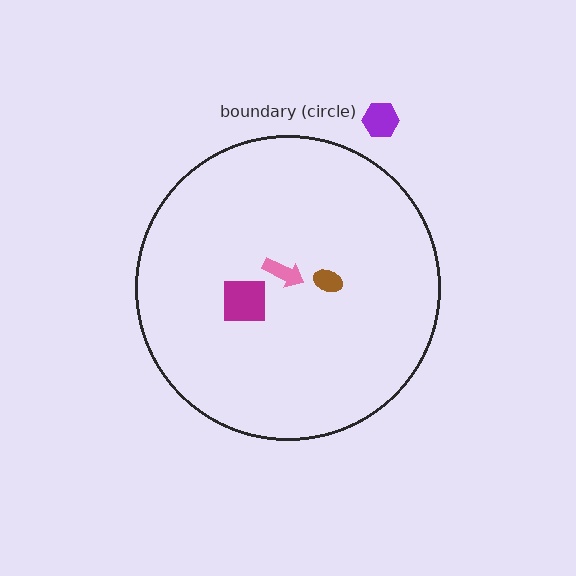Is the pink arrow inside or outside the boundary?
Inside.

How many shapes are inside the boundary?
3 inside, 1 outside.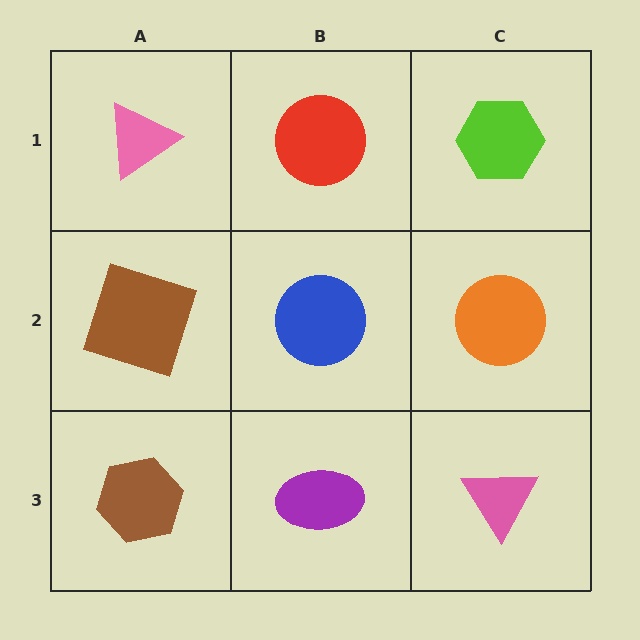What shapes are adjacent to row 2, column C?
A lime hexagon (row 1, column C), a pink triangle (row 3, column C), a blue circle (row 2, column B).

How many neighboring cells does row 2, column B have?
4.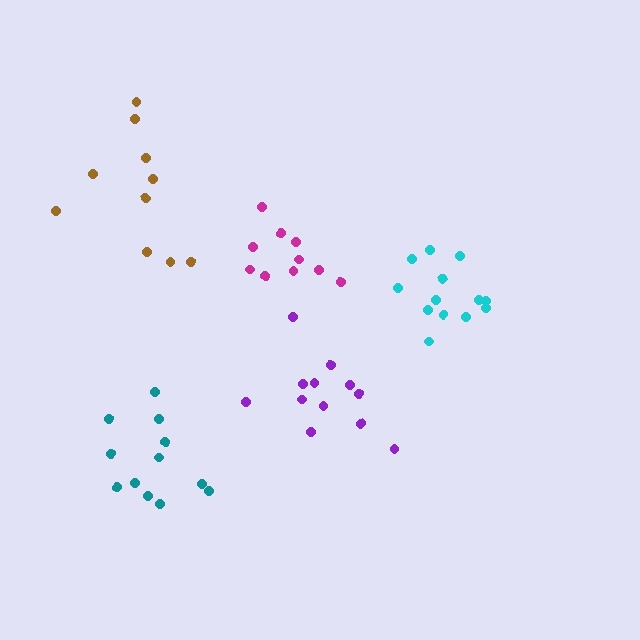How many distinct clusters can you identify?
There are 5 distinct clusters.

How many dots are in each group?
Group 1: 12 dots, Group 2: 10 dots, Group 3: 12 dots, Group 4: 13 dots, Group 5: 10 dots (57 total).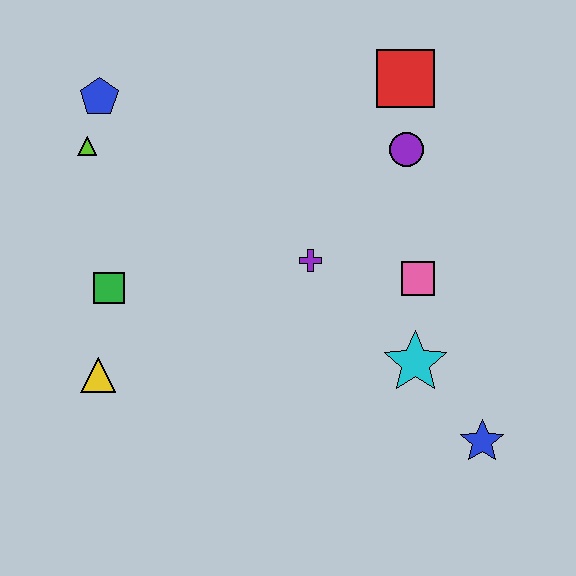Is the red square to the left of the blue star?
Yes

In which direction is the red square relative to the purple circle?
The red square is above the purple circle.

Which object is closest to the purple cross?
The pink square is closest to the purple cross.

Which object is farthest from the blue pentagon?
The blue star is farthest from the blue pentagon.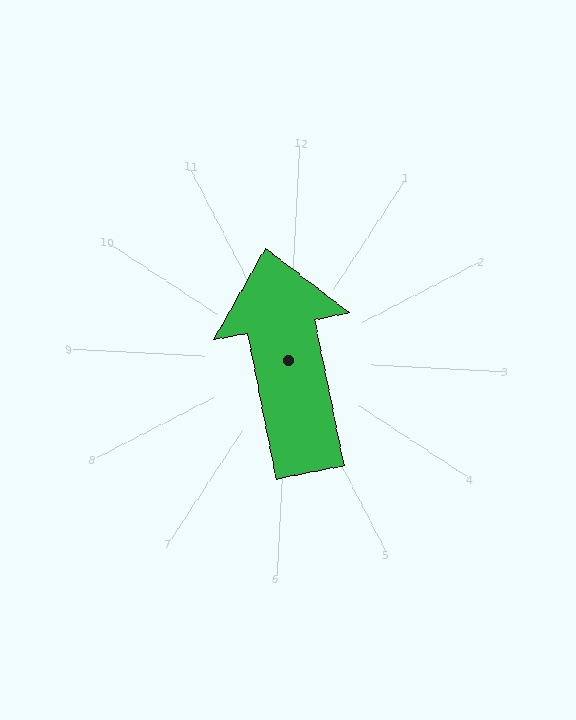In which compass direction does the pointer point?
North.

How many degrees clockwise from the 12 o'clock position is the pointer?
Approximately 346 degrees.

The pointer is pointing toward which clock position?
Roughly 12 o'clock.